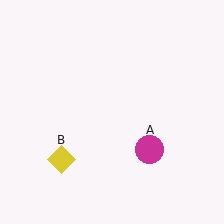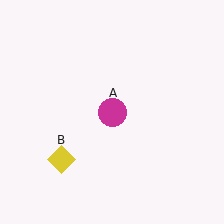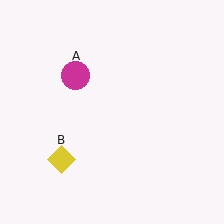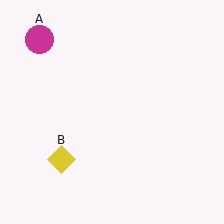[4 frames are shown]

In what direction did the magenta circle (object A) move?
The magenta circle (object A) moved up and to the left.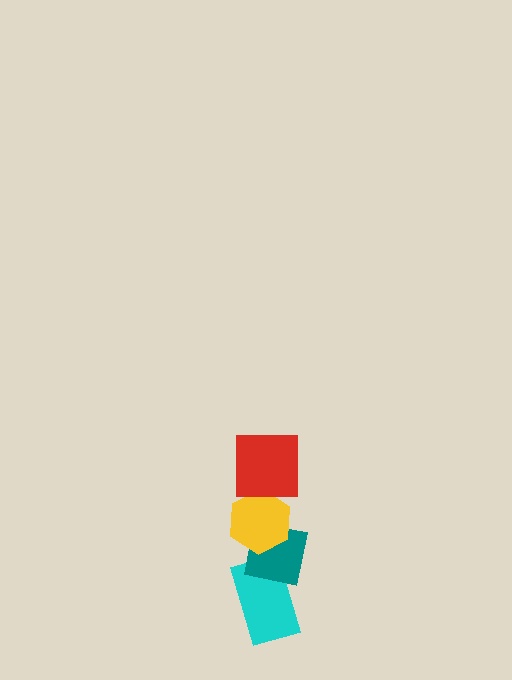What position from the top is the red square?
The red square is 1st from the top.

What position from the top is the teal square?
The teal square is 3rd from the top.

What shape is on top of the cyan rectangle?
The teal square is on top of the cyan rectangle.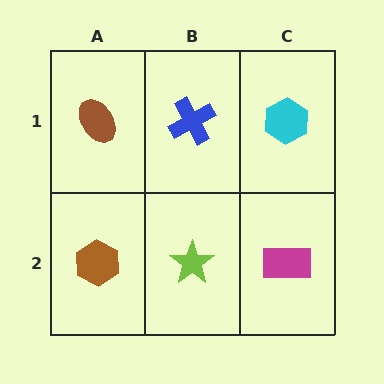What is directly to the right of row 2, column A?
A lime star.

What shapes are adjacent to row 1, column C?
A magenta rectangle (row 2, column C), a blue cross (row 1, column B).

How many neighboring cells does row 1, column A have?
2.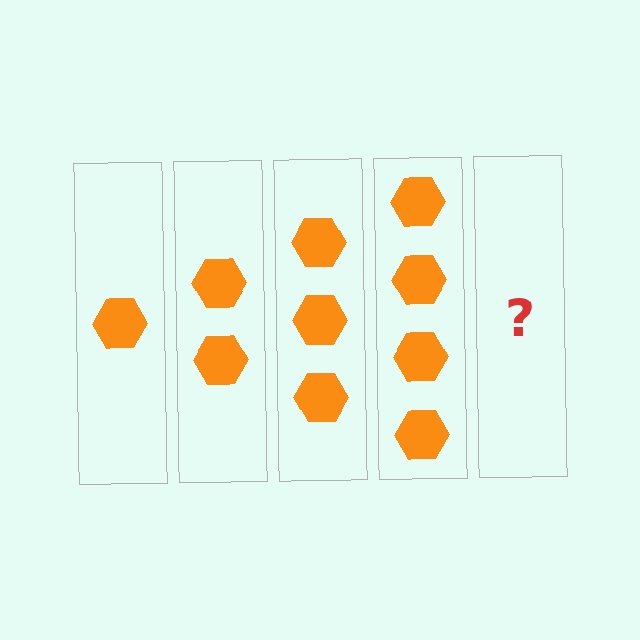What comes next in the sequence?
The next element should be 5 hexagons.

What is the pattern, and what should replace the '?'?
The pattern is that each step adds one more hexagon. The '?' should be 5 hexagons.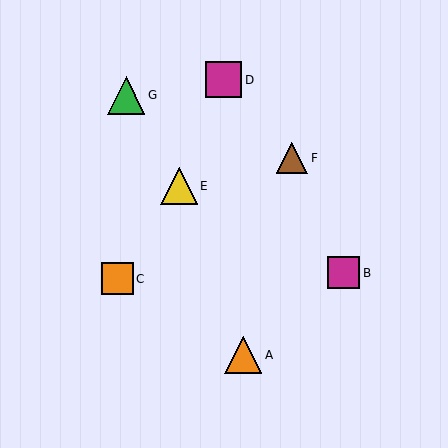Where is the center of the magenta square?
The center of the magenta square is at (224, 80).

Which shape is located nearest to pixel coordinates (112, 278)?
The orange square (labeled C) at (117, 279) is nearest to that location.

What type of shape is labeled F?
Shape F is a brown triangle.